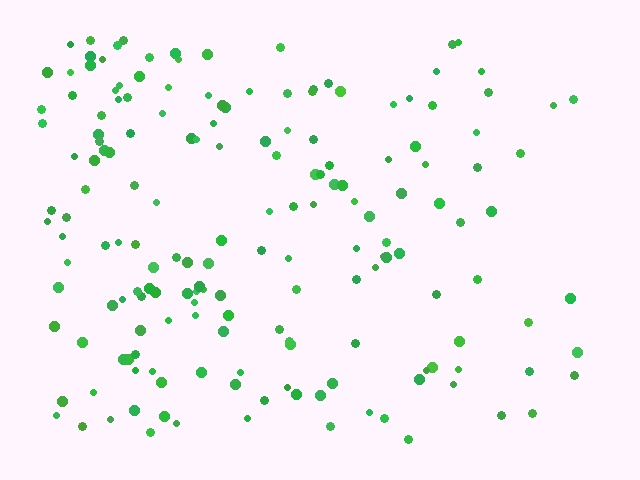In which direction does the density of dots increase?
From right to left, with the left side densest.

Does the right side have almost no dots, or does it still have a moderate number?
Still a moderate number, just noticeably fewer than the left.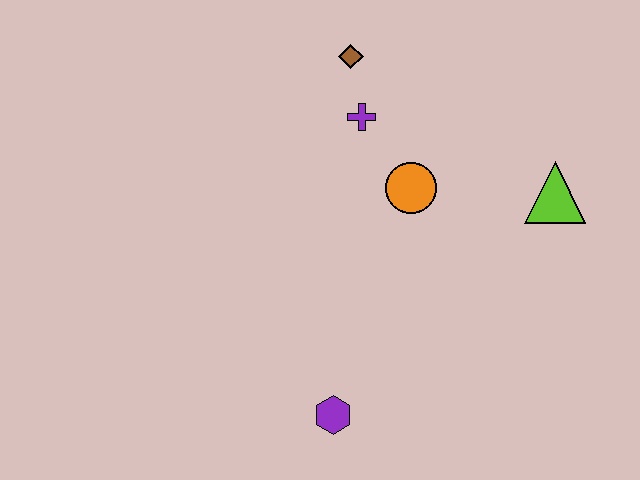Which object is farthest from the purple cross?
The purple hexagon is farthest from the purple cross.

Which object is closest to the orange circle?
The purple cross is closest to the orange circle.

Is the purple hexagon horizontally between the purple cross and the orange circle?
No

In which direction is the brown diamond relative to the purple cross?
The brown diamond is above the purple cross.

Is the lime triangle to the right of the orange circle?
Yes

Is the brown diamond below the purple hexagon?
No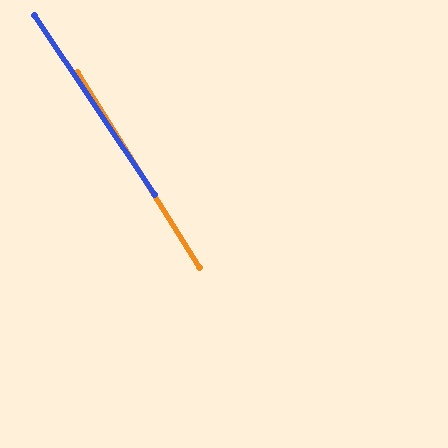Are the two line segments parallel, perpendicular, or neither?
Parallel — their directions differ by only 1.5°.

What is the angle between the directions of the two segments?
Approximately 2 degrees.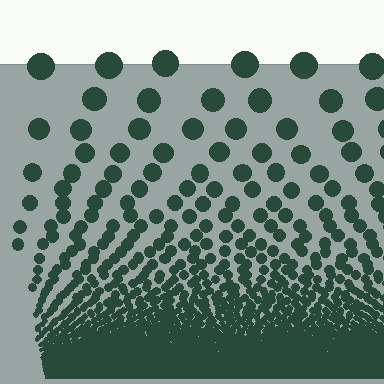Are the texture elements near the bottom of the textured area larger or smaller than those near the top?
Smaller. The gradient is inverted — elements near the bottom are smaller and denser.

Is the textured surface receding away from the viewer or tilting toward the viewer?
The surface appears to tilt toward the viewer. Texture elements get larger and sparser toward the top.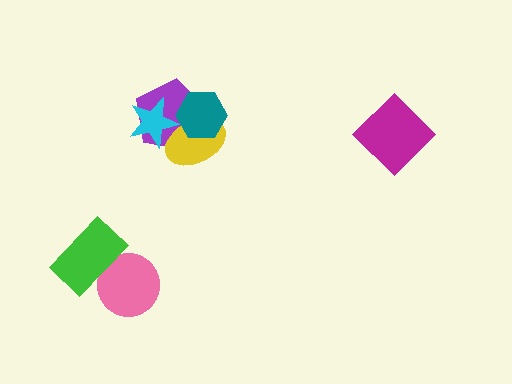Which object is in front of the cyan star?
The yellow ellipse is in front of the cyan star.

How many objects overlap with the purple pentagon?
3 objects overlap with the purple pentagon.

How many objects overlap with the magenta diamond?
0 objects overlap with the magenta diamond.